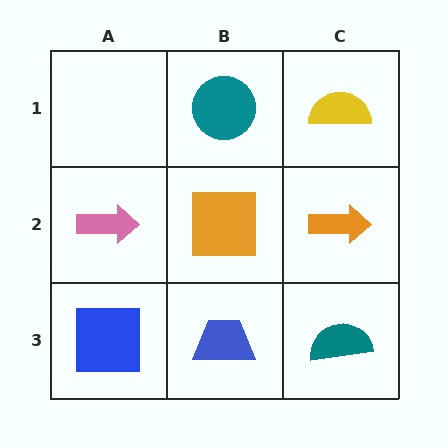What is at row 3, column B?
A blue trapezoid.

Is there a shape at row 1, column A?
No, that cell is empty.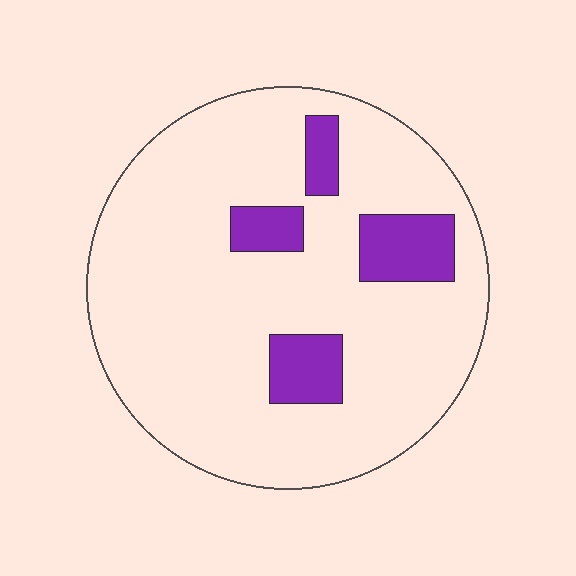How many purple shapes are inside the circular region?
4.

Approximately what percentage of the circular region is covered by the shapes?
Approximately 15%.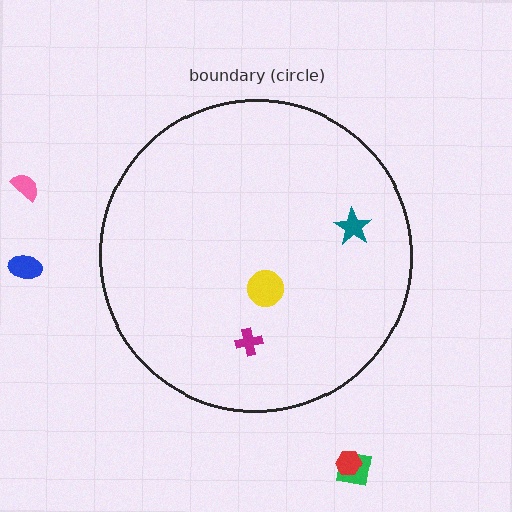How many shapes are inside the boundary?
3 inside, 4 outside.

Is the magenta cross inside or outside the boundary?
Inside.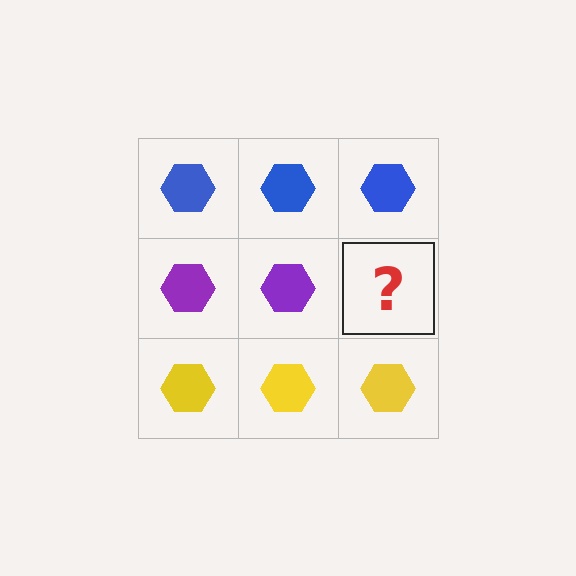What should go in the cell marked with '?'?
The missing cell should contain a purple hexagon.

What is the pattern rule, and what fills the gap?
The rule is that each row has a consistent color. The gap should be filled with a purple hexagon.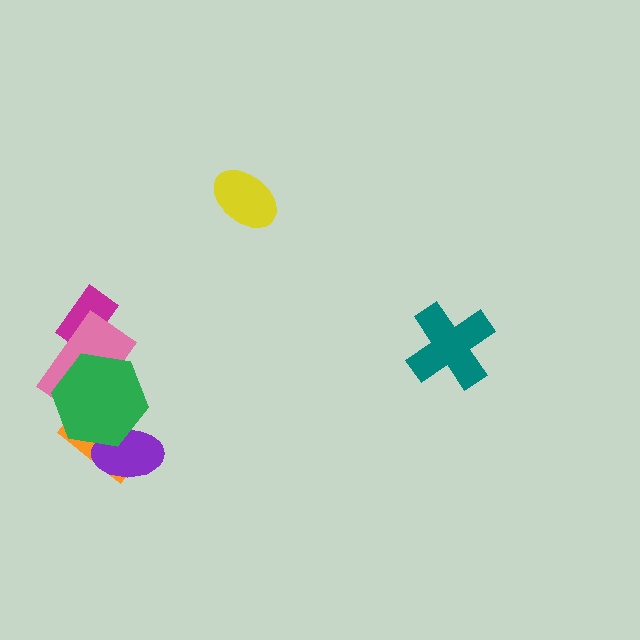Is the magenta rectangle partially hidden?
Yes, it is partially covered by another shape.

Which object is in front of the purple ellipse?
The green hexagon is in front of the purple ellipse.